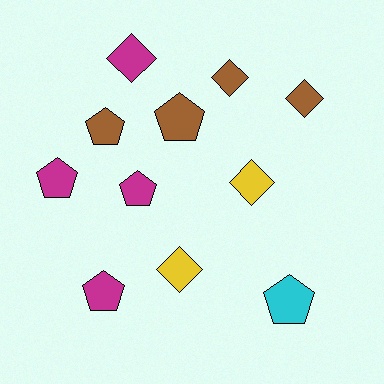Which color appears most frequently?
Magenta, with 4 objects.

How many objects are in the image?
There are 11 objects.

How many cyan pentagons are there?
There is 1 cyan pentagon.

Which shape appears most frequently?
Pentagon, with 6 objects.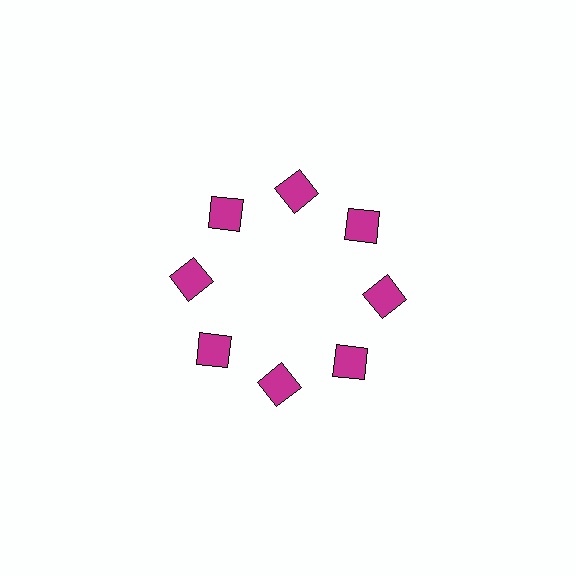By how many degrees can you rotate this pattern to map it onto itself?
The pattern maps onto itself every 45 degrees of rotation.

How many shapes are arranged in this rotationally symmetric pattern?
There are 8 shapes, arranged in 8 groups of 1.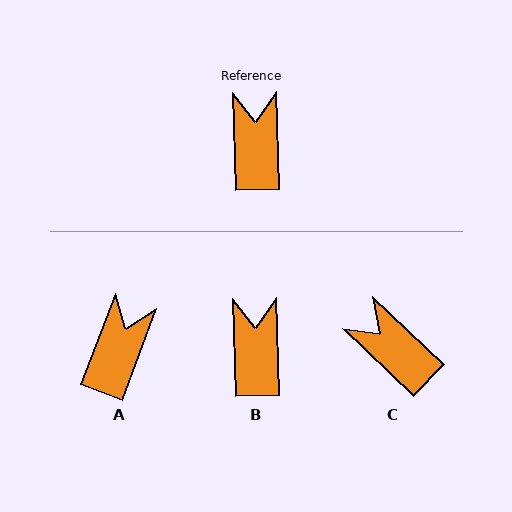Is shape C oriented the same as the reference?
No, it is off by about 45 degrees.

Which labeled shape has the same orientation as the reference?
B.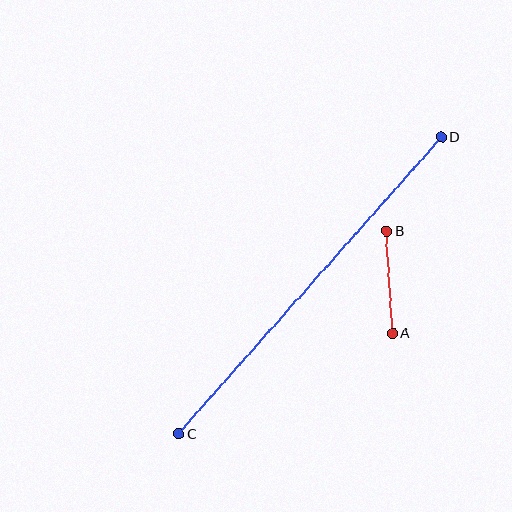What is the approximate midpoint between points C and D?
The midpoint is at approximately (310, 285) pixels.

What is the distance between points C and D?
The distance is approximately 397 pixels.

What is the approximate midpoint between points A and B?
The midpoint is at approximately (390, 282) pixels.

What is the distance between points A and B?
The distance is approximately 103 pixels.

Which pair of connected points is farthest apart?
Points C and D are farthest apart.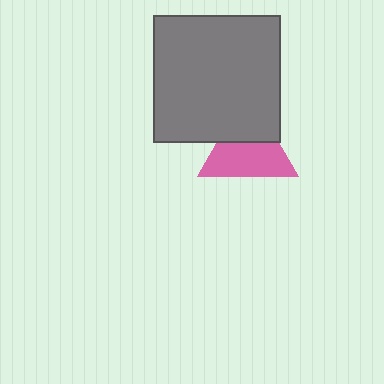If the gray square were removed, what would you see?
You would see the complete pink triangle.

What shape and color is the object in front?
The object in front is a gray square.